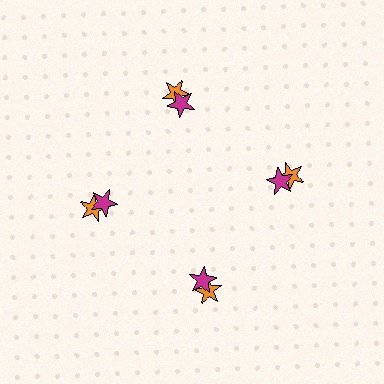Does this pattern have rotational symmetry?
Yes, this pattern has 4-fold rotational symmetry. It looks the same after rotating 90 degrees around the center.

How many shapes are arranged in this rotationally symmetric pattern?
There are 8 shapes, arranged in 4 groups of 2.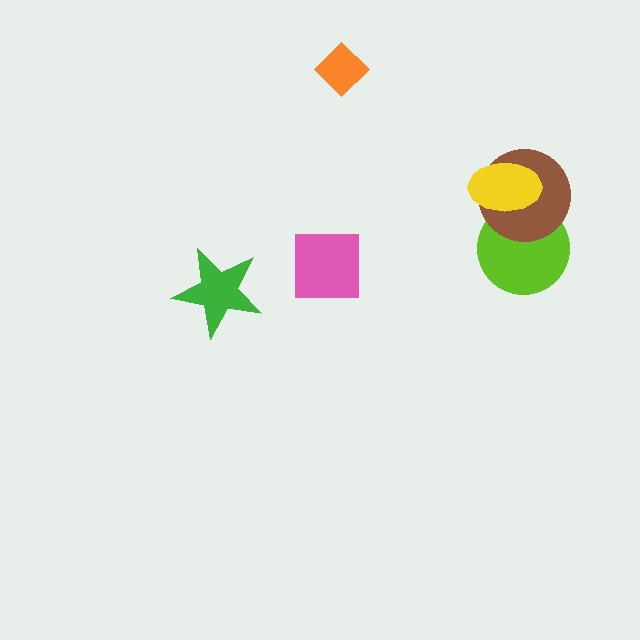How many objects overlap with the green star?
0 objects overlap with the green star.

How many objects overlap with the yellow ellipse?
2 objects overlap with the yellow ellipse.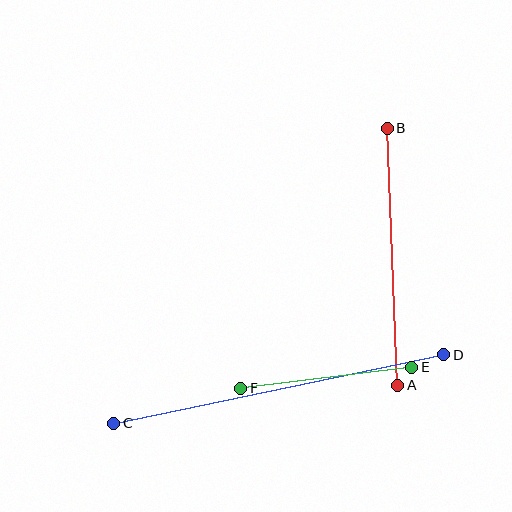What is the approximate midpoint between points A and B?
The midpoint is at approximately (393, 257) pixels.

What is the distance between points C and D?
The distance is approximately 337 pixels.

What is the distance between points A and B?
The distance is approximately 258 pixels.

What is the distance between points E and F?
The distance is approximately 172 pixels.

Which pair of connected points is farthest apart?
Points C and D are farthest apart.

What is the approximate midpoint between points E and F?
The midpoint is at approximately (326, 378) pixels.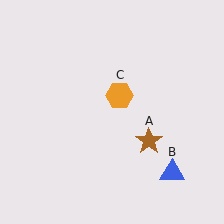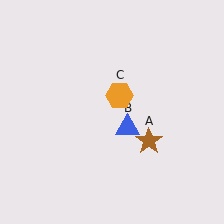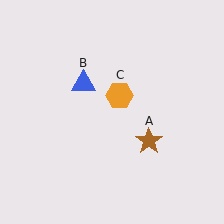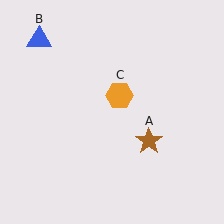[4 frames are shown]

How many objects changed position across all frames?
1 object changed position: blue triangle (object B).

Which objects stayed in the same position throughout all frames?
Brown star (object A) and orange hexagon (object C) remained stationary.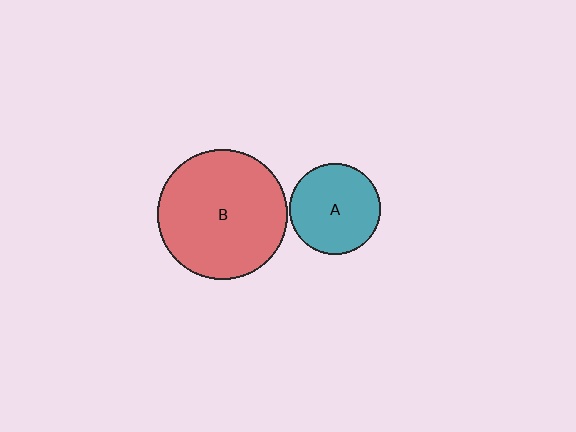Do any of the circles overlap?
No, none of the circles overlap.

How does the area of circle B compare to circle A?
Approximately 2.0 times.